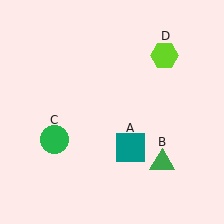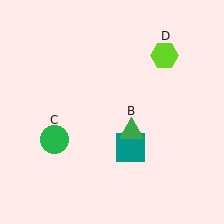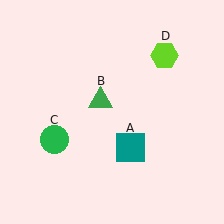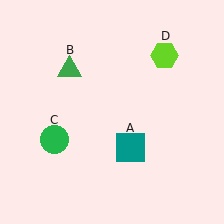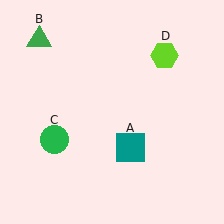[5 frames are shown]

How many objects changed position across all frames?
1 object changed position: green triangle (object B).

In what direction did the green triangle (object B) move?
The green triangle (object B) moved up and to the left.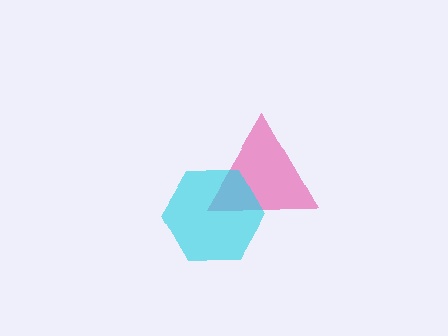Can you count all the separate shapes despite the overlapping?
Yes, there are 2 separate shapes.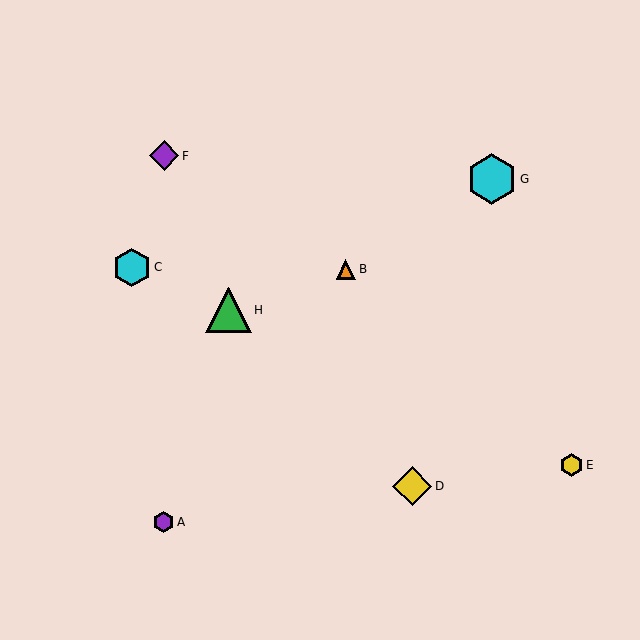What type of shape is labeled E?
Shape E is a yellow hexagon.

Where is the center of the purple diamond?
The center of the purple diamond is at (164, 156).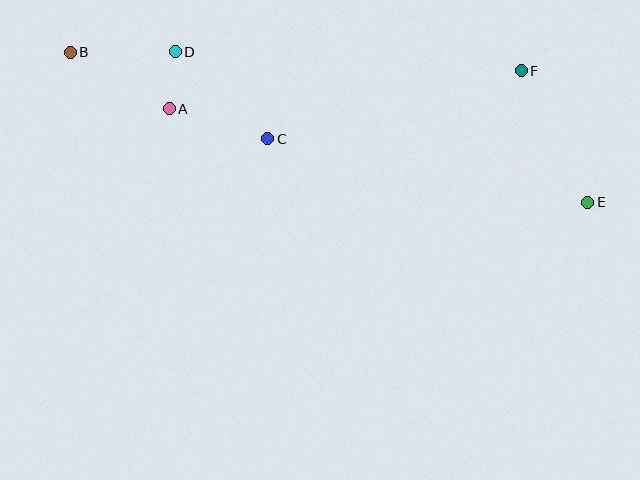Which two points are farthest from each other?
Points B and E are farthest from each other.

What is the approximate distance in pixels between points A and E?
The distance between A and E is approximately 429 pixels.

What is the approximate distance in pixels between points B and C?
The distance between B and C is approximately 216 pixels.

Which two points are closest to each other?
Points A and D are closest to each other.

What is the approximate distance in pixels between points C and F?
The distance between C and F is approximately 262 pixels.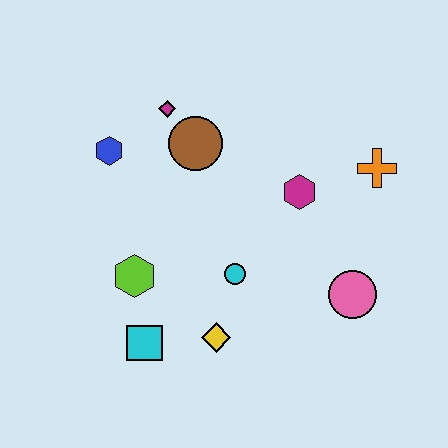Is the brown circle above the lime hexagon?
Yes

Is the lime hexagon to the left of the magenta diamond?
Yes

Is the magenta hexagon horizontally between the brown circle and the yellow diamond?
No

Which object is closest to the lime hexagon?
The cyan square is closest to the lime hexagon.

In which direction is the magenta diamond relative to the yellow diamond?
The magenta diamond is above the yellow diamond.